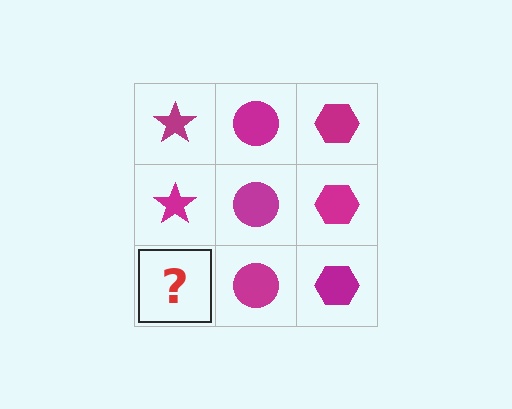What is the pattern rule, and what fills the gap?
The rule is that each column has a consistent shape. The gap should be filled with a magenta star.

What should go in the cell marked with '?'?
The missing cell should contain a magenta star.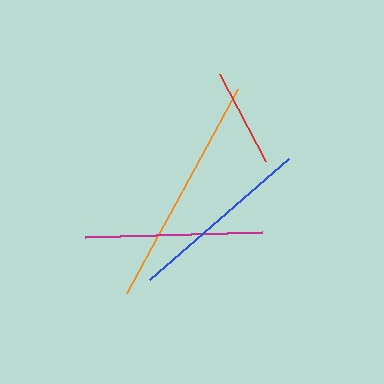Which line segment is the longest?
The orange line is the longest at approximately 233 pixels.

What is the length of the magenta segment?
The magenta segment is approximately 177 pixels long.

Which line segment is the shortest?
The red line is the shortest at approximately 98 pixels.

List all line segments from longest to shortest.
From longest to shortest: orange, blue, magenta, red.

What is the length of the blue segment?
The blue segment is approximately 185 pixels long.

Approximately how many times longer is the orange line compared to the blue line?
The orange line is approximately 1.3 times the length of the blue line.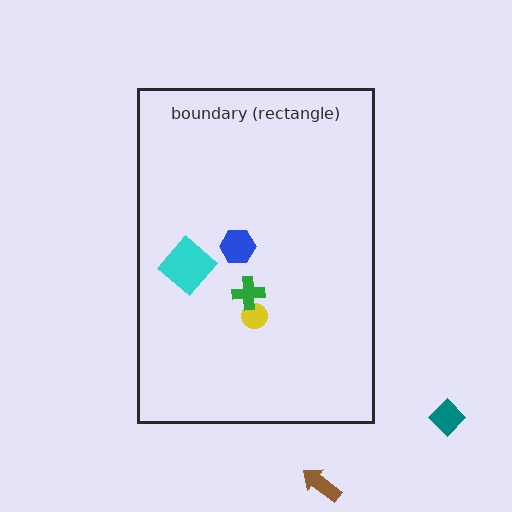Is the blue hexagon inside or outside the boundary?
Inside.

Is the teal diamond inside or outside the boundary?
Outside.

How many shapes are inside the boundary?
4 inside, 2 outside.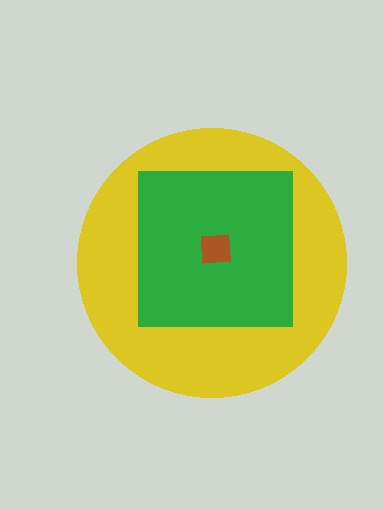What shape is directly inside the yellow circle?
The green square.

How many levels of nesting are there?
3.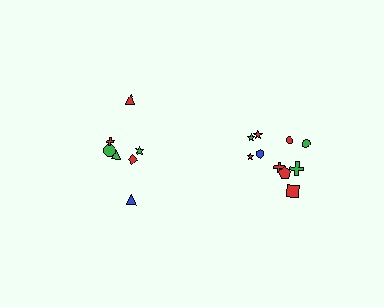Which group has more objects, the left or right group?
The right group.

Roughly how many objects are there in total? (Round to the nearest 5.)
Roughly 15 objects in total.